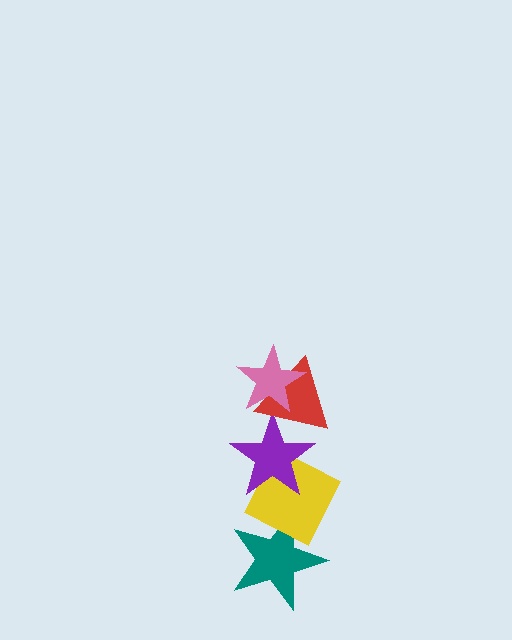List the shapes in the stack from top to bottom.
From top to bottom: the pink star, the red triangle, the purple star, the yellow diamond, the teal star.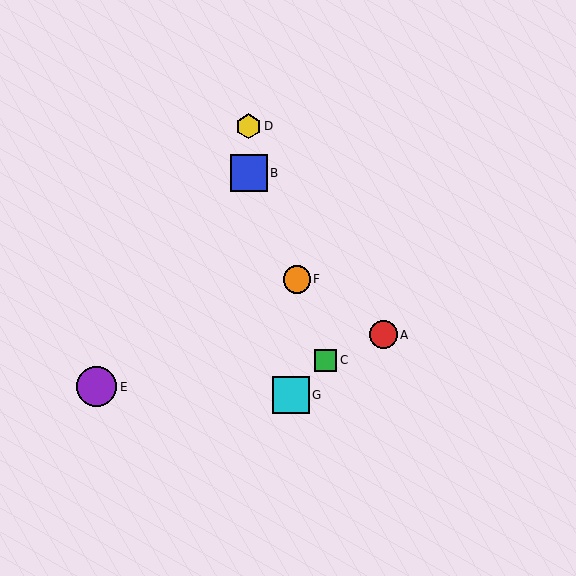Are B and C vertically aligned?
No, B is at x≈249 and C is at x≈326.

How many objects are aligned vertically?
2 objects (B, D) are aligned vertically.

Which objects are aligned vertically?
Objects B, D are aligned vertically.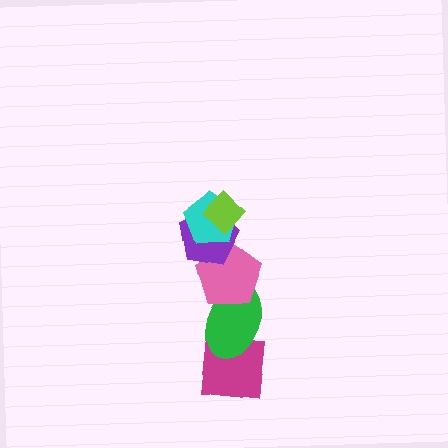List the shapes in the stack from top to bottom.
From top to bottom: the lime diamond, the cyan pentagon, the purple pentagon, the pink pentagon, the green ellipse, the magenta square.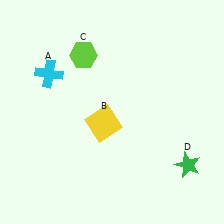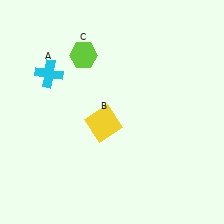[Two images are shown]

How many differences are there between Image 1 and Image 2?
There is 1 difference between the two images.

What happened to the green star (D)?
The green star (D) was removed in Image 2. It was in the bottom-right area of Image 1.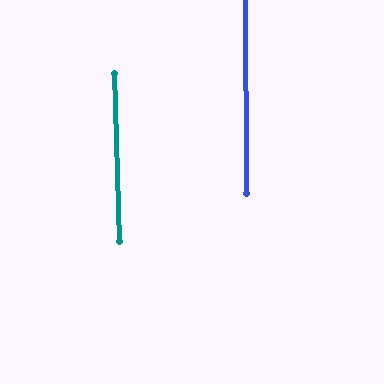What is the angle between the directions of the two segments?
Approximately 2 degrees.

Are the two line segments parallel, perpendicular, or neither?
Parallel — their directions differ by only 1.7°.